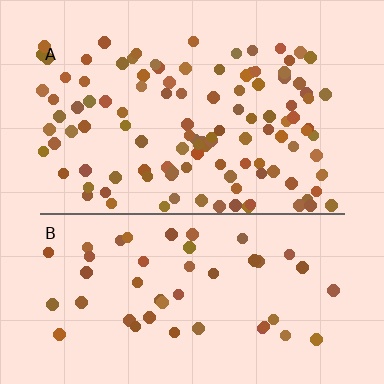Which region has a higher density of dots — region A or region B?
A (the top).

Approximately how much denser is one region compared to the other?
Approximately 2.4× — region A over region B.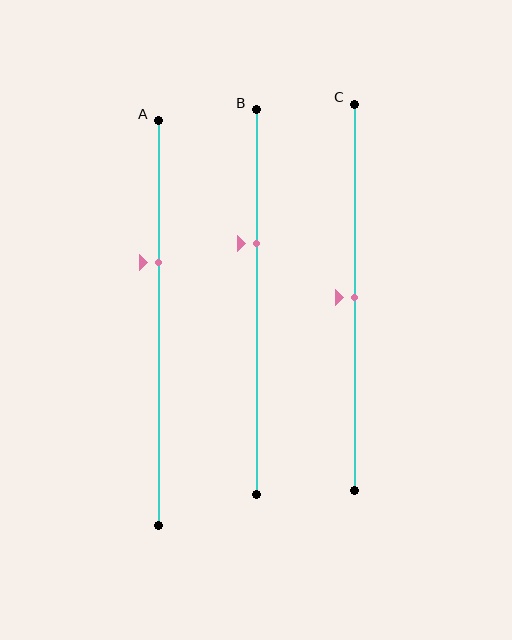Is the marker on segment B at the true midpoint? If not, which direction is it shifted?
No, the marker on segment B is shifted upward by about 15% of the segment length.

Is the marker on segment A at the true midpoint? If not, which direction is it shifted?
No, the marker on segment A is shifted upward by about 15% of the segment length.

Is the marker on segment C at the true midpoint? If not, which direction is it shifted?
Yes, the marker on segment C is at the true midpoint.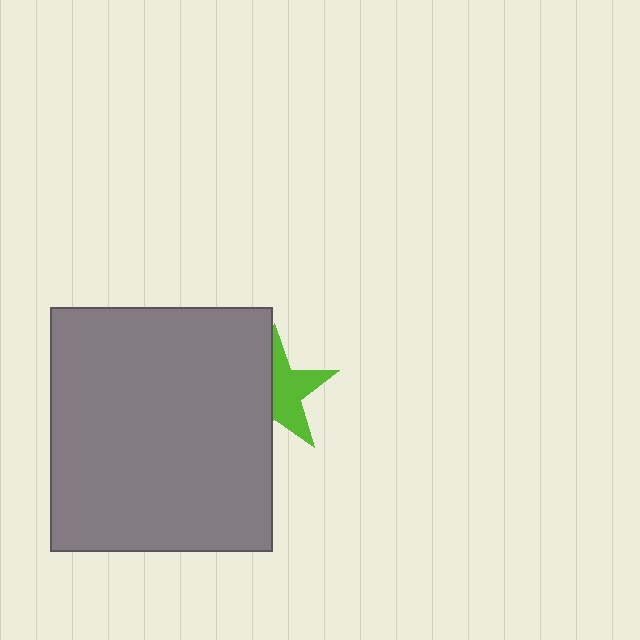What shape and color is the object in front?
The object in front is a gray rectangle.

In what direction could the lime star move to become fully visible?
The lime star could move right. That would shift it out from behind the gray rectangle entirely.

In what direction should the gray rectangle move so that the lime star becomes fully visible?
The gray rectangle should move left. That is the shortest direction to clear the overlap and leave the lime star fully visible.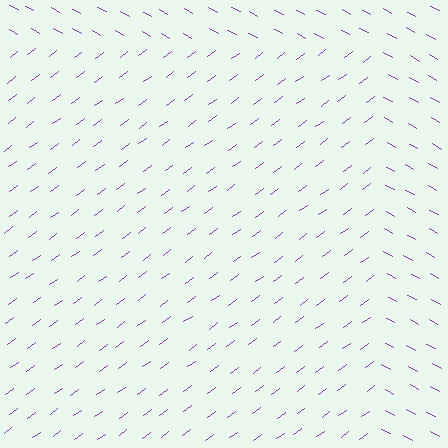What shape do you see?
I see a rectangle.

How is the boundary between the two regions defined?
The boundary is defined purely by a change in line orientation (approximately 66 degrees difference). All lines are the same color and thickness.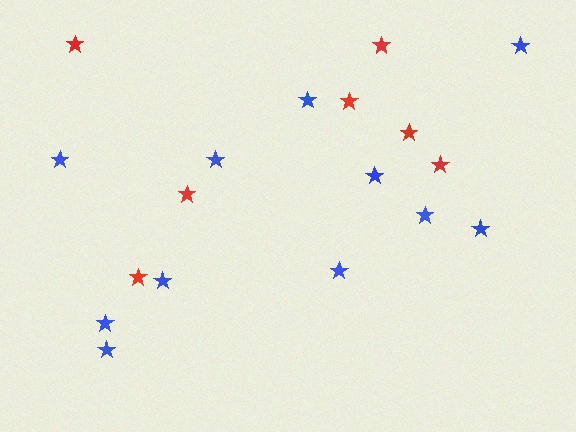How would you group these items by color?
There are 2 groups: one group of red stars (7) and one group of blue stars (11).